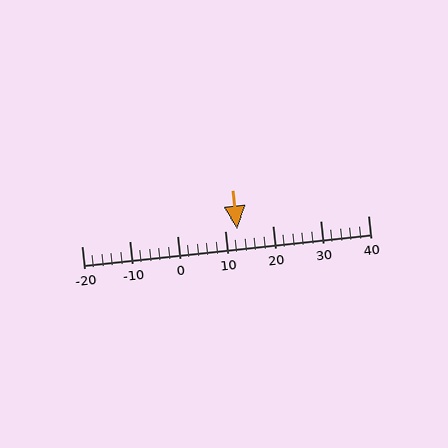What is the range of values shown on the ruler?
The ruler shows values from -20 to 40.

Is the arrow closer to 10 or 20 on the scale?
The arrow is closer to 10.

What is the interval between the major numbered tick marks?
The major tick marks are spaced 10 units apart.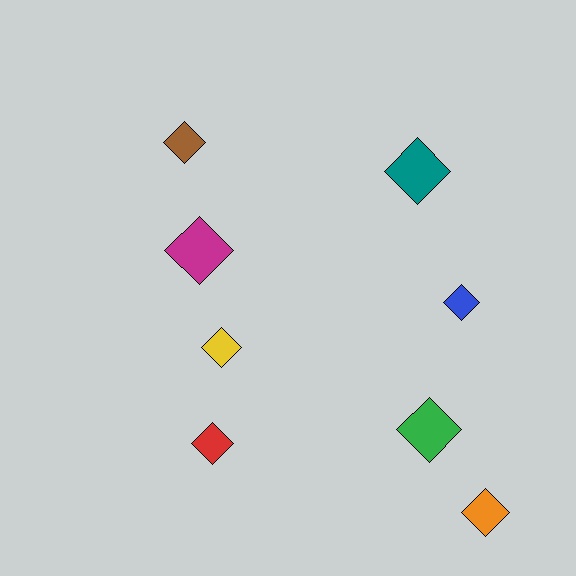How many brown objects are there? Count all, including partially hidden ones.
There is 1 brown object.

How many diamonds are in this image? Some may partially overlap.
There are 8 diamonds.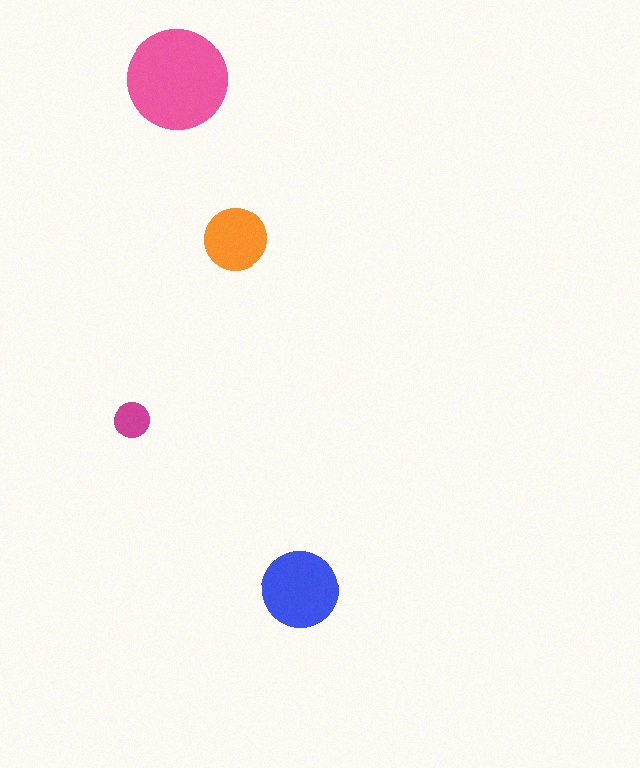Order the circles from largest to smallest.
the pink one, the blue one, the orange one, the magenta one.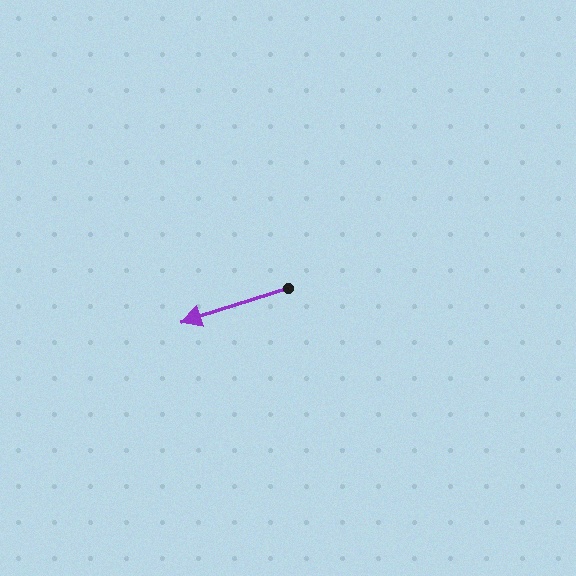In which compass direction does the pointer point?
West.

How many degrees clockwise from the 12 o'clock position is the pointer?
Approximately 252 degrees.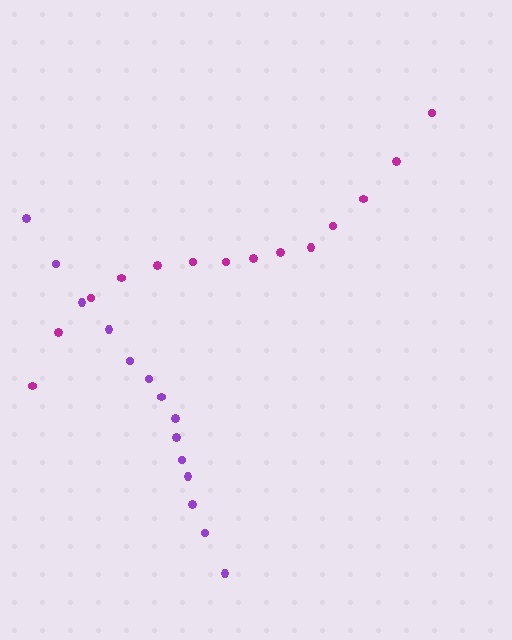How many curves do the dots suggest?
There are 2 distinct paths.